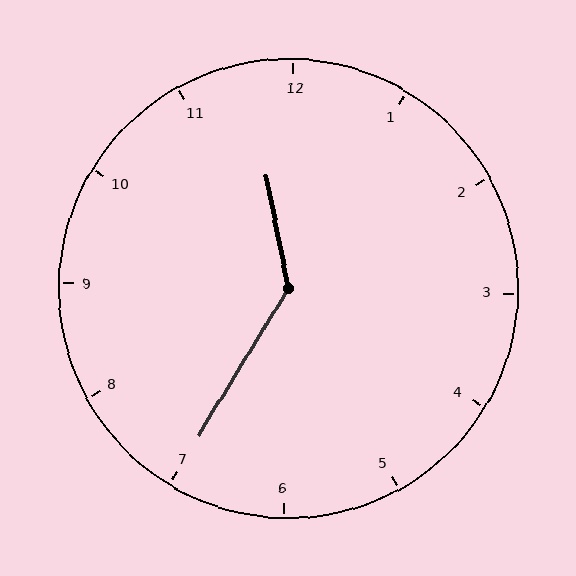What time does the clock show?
11:35.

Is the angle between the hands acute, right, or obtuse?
It is obtuse.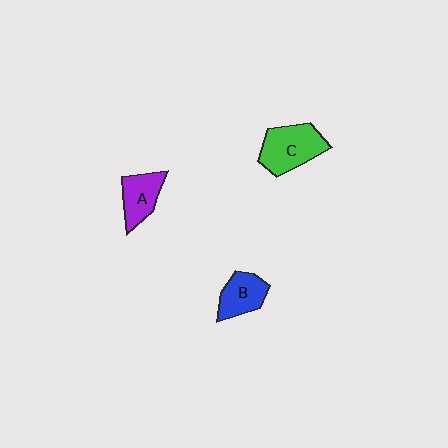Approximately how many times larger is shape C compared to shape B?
Approximately 1.4 times.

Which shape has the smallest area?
Shape A (purple).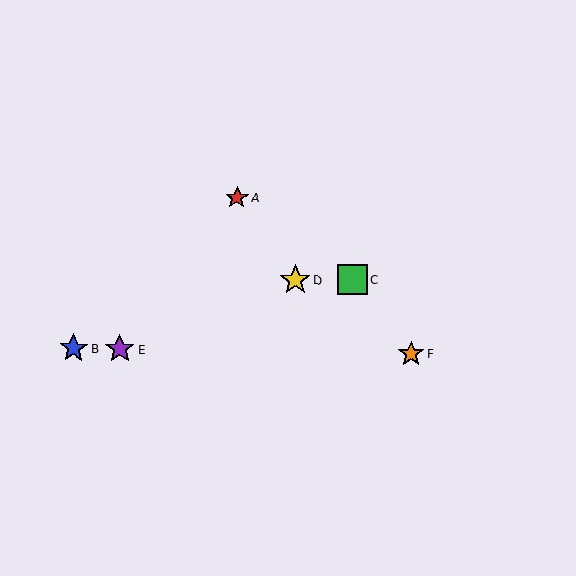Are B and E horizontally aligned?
Yes, both are at y≈348.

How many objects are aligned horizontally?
3 objects (B, E, F) are aligned horizontally.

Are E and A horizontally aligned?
No, E is at y≈349 and A is at y≈198.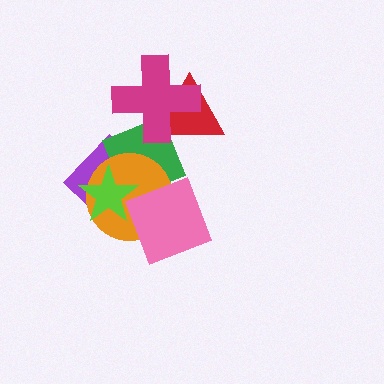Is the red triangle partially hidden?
Yes, it is partially covered by another shape.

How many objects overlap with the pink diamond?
4 objects overlap with the pink diamond.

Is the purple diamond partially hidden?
Yes, it is partially covered by another shape.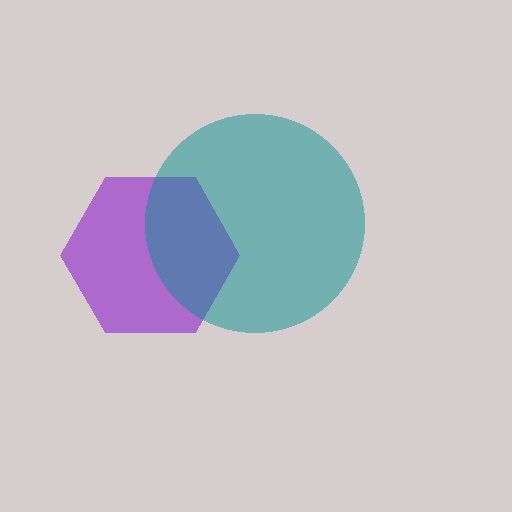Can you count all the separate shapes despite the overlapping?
Yes, there are 2 separate shapes.